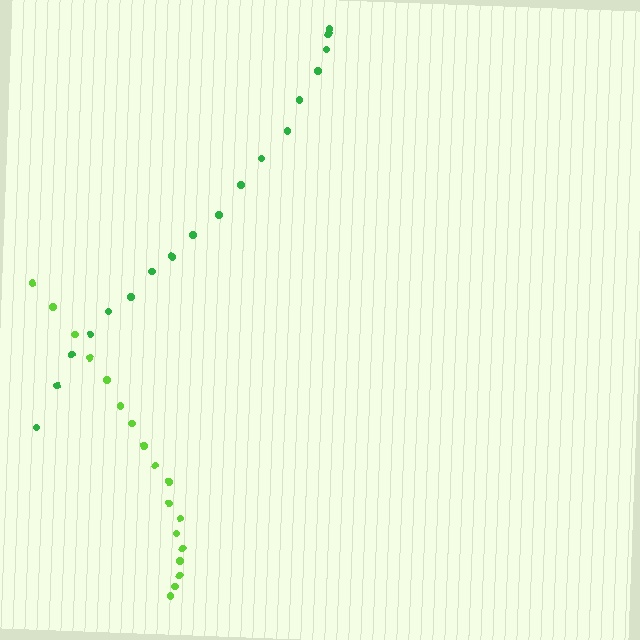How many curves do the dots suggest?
There are 2 distinct paths.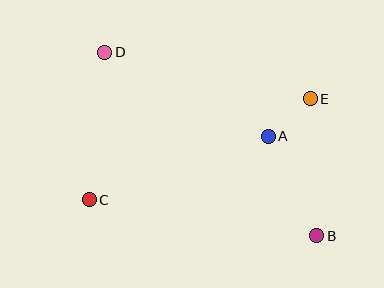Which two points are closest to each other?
Points A and E are closest to each other.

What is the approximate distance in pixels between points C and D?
The distance between C and D is approximately 148 pixels.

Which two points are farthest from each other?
Points B and D are farthest from each other.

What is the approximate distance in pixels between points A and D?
The distance between A and D is approximately 184 pixels.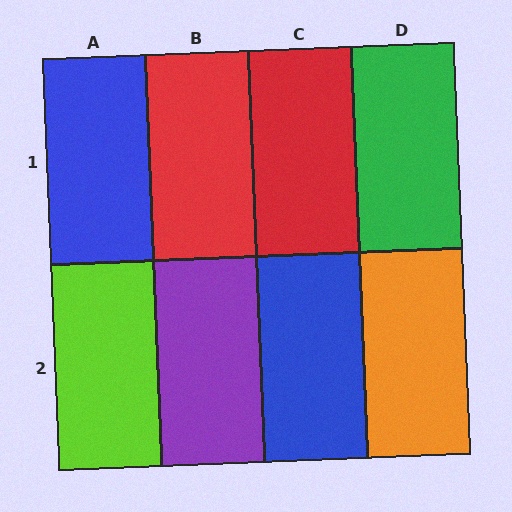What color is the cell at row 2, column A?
Lime.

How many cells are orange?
1 cell is orange.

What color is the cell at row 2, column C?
Blue.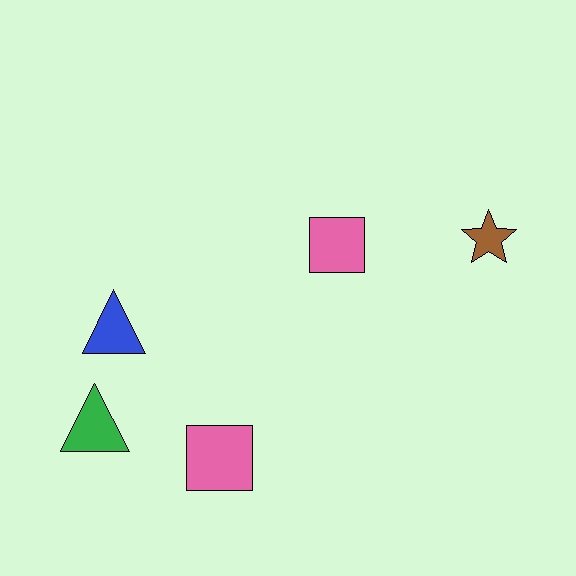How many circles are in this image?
There are no circles.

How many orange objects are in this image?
There are no orange objects.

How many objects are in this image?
There are 5 objects.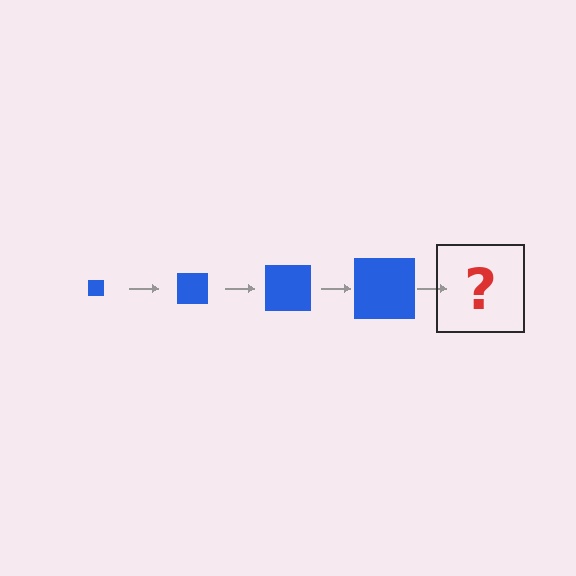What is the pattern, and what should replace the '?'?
The pattern is that the square gets progressively larger each step. The '?' should be a blue square, larger than the previous one.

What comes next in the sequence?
The next element should be a blue square, larger than the previous one.